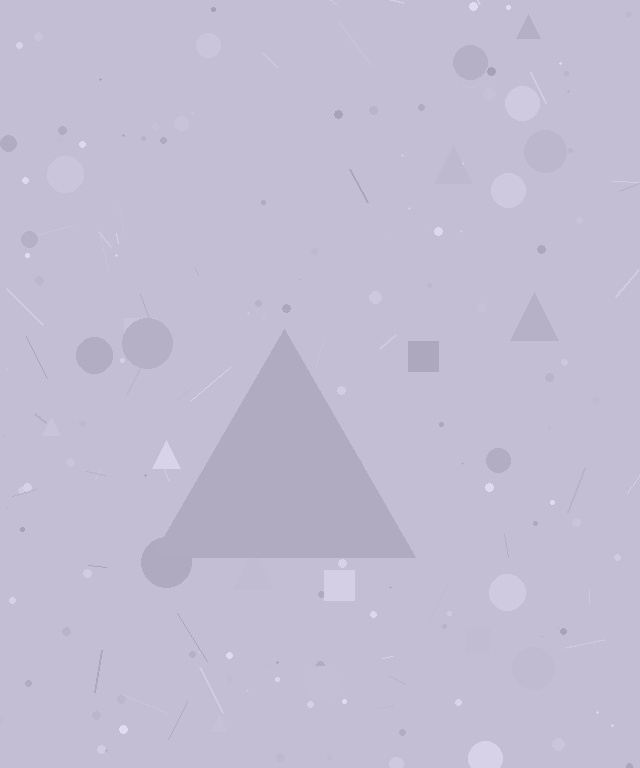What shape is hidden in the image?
A triangle is hidden in the image.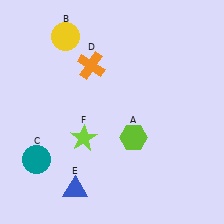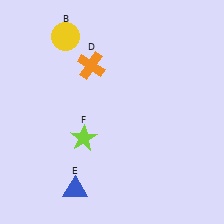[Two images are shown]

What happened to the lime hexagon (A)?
The lime hexagon (A) was removed in Image 2. It was in the bottom-right area of Image 1.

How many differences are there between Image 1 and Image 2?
There are 2 differences between the two images.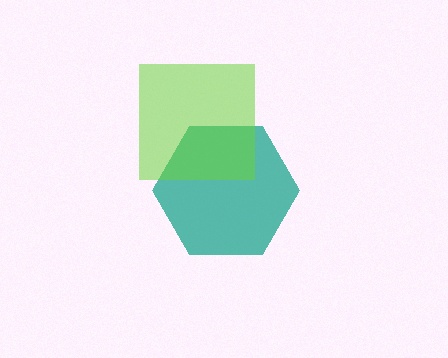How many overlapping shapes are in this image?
There are 2 overlapping shapes in the image.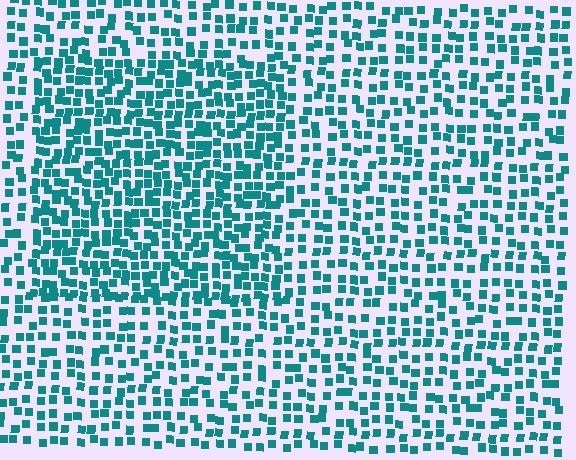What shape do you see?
I see a rectangle.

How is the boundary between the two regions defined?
The boundary is defined by a change in element density (approximately 1.6x ratio). All elements are the same color, size, and shape.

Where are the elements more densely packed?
The elements are more densely packed inside the rectangle boundary.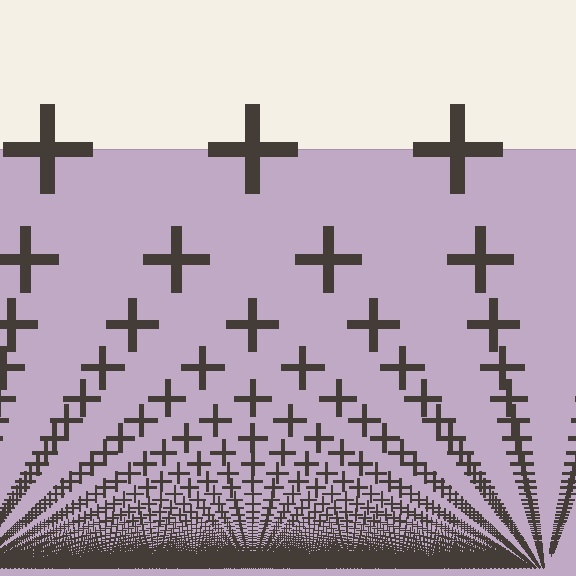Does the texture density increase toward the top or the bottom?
Density increases toward the bottom.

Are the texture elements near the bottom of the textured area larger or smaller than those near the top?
Smaller. The gradient is inverted — elements near the bottom are smaller and denser.